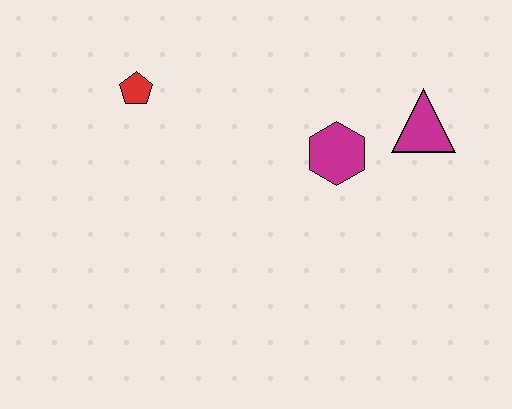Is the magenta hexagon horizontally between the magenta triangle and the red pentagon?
Yes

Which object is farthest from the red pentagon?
The magenta triangle is farthest from the red pentagon.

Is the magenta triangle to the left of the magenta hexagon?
No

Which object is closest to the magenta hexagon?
The magenta triangle is closest to the magenta hexagon.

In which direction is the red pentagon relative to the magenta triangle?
The red pentagon is to the left of the magenta triangle.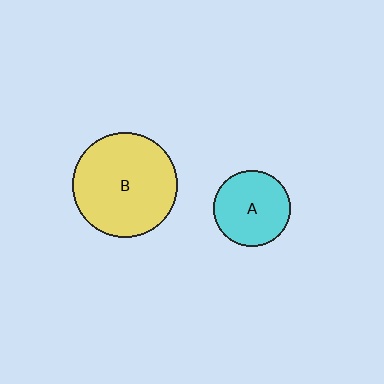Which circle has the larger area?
Circle B (yellow).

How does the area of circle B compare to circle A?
Approximately 1.9 times.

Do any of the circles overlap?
No, none of the circles overlap.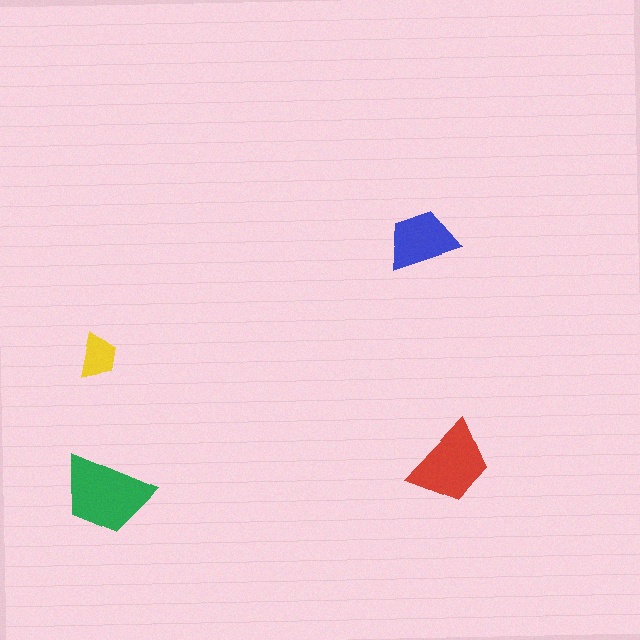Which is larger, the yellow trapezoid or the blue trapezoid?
The blue one.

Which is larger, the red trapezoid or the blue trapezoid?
The red one.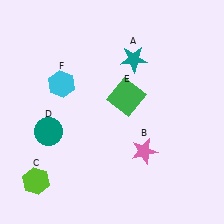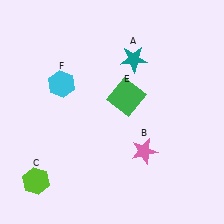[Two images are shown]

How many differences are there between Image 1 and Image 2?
There is 1 difference between the two images.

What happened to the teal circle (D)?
The teal circle (D) was removed in Image 2. It was in the bottom-left area of Image 1.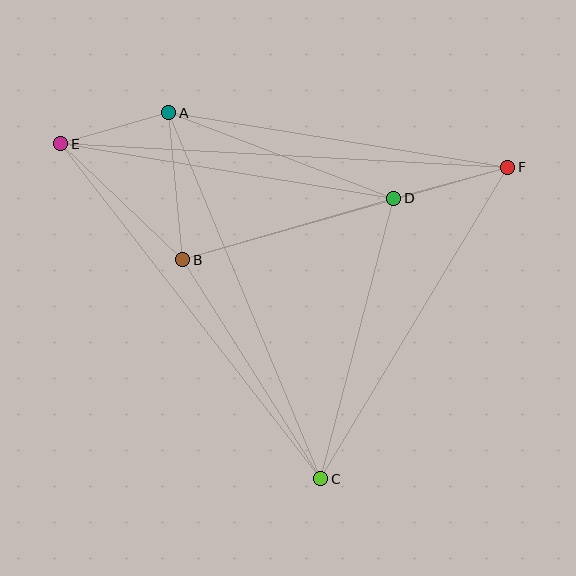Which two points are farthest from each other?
Points E and F are farthest from each other.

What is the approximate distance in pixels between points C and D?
The distance between C and D is approximately 290 pixels.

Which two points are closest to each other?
Points A and E are closest to each other.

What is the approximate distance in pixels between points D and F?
The distance between D and F is approximately 118 pixels.